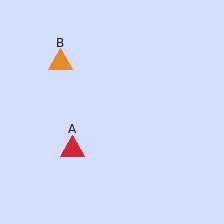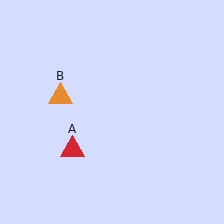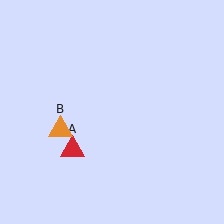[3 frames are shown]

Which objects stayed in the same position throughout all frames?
Red triangle (object A) remained stationary.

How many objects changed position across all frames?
1 object changed position: orange triangle (object B).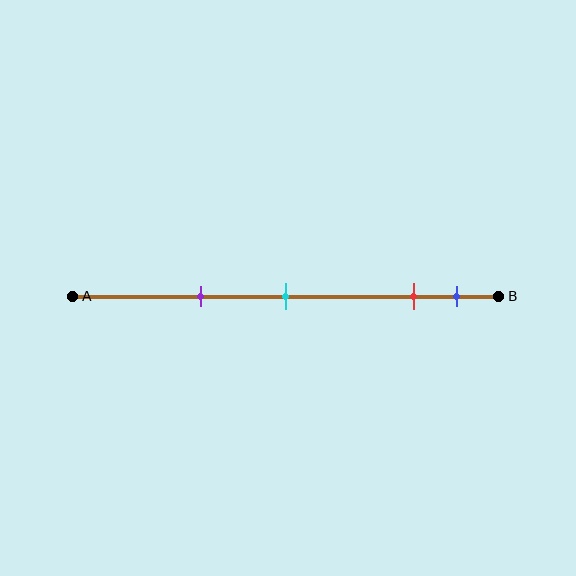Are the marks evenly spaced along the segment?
No, the marks are not evenly spaced.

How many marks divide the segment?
There are 4 marks dividing the segment.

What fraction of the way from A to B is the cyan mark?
The cyan mark is approximately 50% (0.5) of the way from A to B.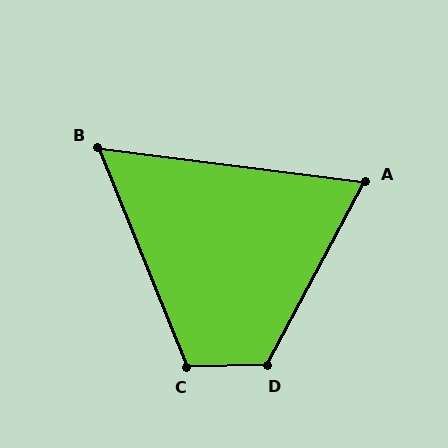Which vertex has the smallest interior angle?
B, at approximately 61 degrees.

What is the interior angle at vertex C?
Approximately 111 degrees (obtuse).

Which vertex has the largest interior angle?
D, at approximately 119 degrees.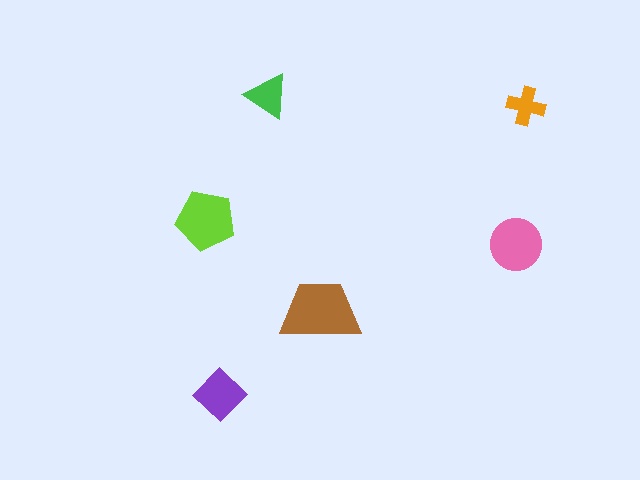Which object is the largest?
The brown trapezoid.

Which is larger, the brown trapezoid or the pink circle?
The brown trapezoid.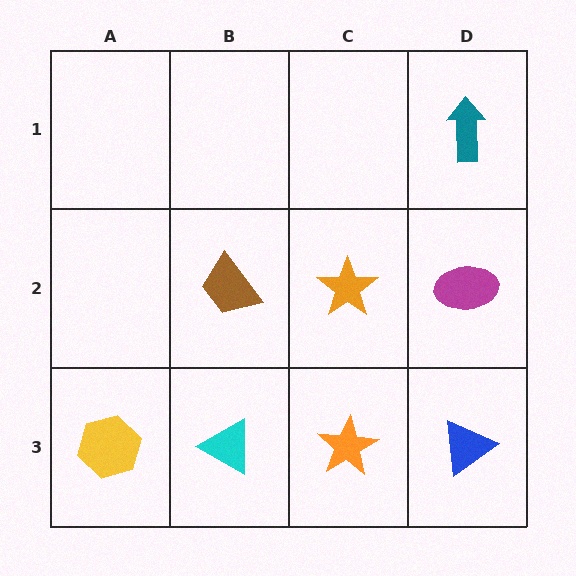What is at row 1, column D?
A teal arrow.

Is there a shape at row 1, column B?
No, that cell is empty.